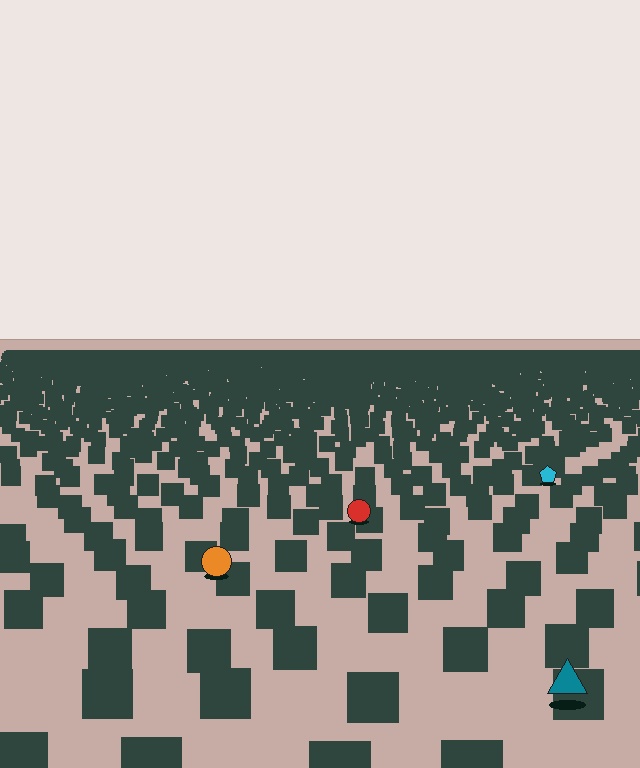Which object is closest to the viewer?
The teal triangle is closest. The texture marks near it are larger and more spread out.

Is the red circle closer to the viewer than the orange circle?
No. The orange circle is closer — you can tell from the texture gradient: the ground texture is coarser near it.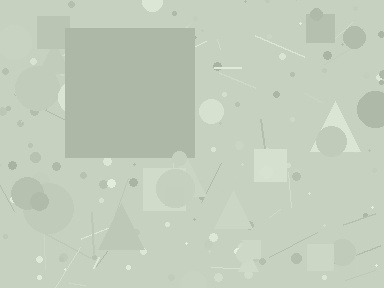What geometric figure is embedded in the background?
A square is embedded in the background.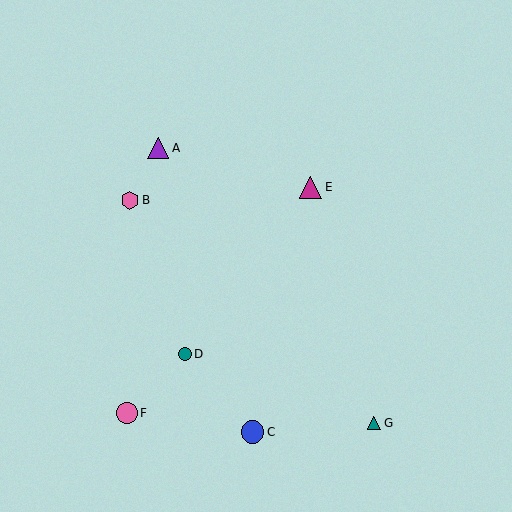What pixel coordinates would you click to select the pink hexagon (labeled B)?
Click at (130, 200) to select the pink hexagon B.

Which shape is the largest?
The blue circle (labeled C) is the largest.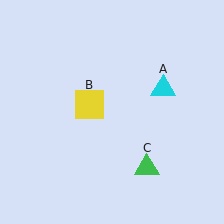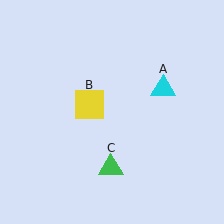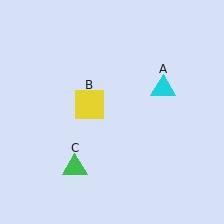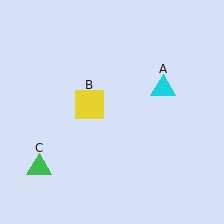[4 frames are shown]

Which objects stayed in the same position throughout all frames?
Cyan triangle (object A) and yellow square (object B) remained stationary.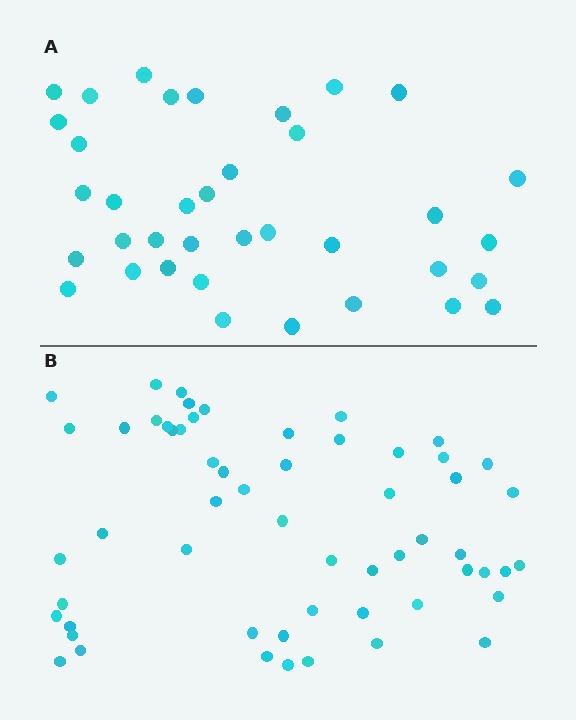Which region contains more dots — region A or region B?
Region B (the bottom region) has more dots.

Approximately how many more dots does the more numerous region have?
Region B has approximately 20 more dots than region A.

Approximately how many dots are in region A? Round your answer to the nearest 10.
About 40 dots. (The exact count is 37, which rounds to 40.)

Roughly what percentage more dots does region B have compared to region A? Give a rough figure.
About 55% more.